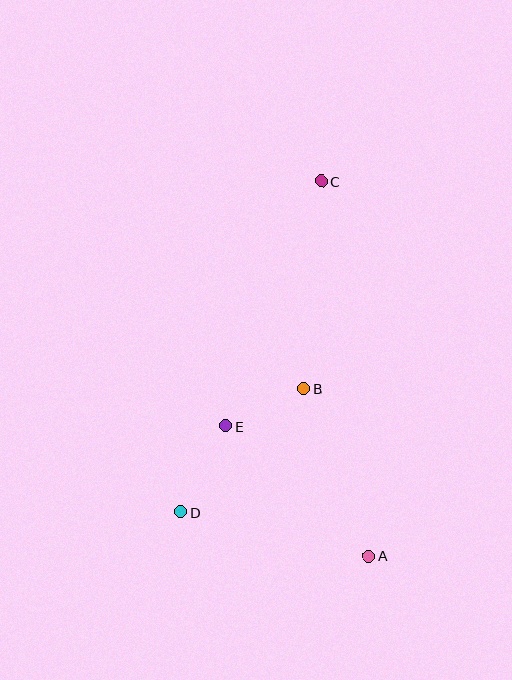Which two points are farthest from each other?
Points A and C are farthest from each other.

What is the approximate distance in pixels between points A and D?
The distance between A and D is approximately 193 pixels.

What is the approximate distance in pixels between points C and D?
The distance between C and D is approximately 359 pixels.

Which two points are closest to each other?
Points B and E are closest to each other.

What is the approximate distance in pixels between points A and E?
The distance between A and E is approximately 193 pixels.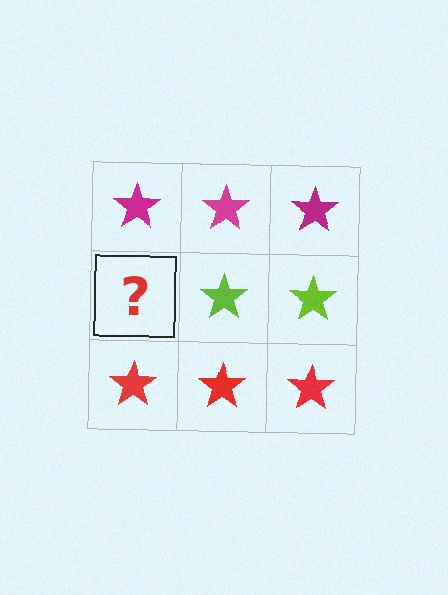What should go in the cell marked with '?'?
The missing cell should contain a lime star.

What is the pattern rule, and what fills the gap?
The rule is that each row has a consistent color. The gap should be filled with a lime star.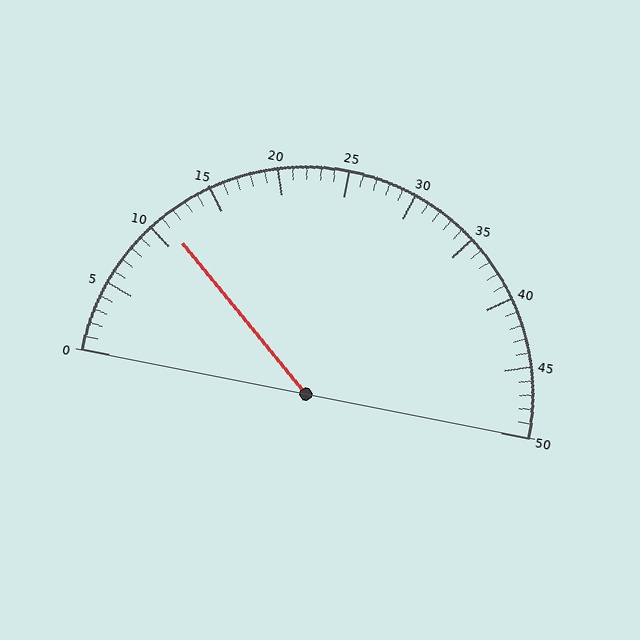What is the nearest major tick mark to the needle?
The nearest major tick mark is 10.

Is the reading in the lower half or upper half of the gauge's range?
The reading is in the lower half of the range (0 to 50).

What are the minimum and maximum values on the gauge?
The gauge ranges from 0 to 50.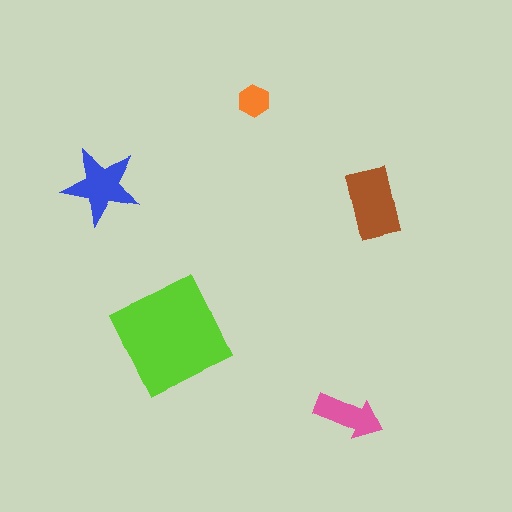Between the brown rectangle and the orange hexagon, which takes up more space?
The brown rectangle.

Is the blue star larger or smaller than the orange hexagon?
Larger.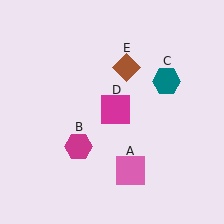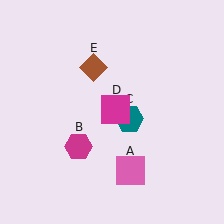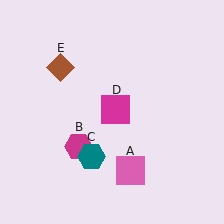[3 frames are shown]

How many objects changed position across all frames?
2 objects changed position: teal hexagon (object C), brown diamond (object E).